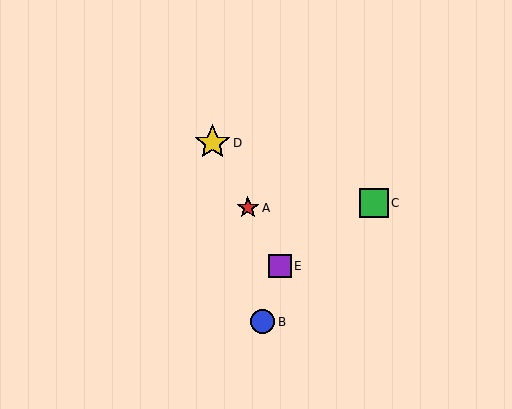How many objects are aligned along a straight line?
3 objects (A, D, E) are aligned along a straight line.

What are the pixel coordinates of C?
Object C is at (374, 203).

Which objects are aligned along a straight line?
Objects A, D, E are aligned along a straight line.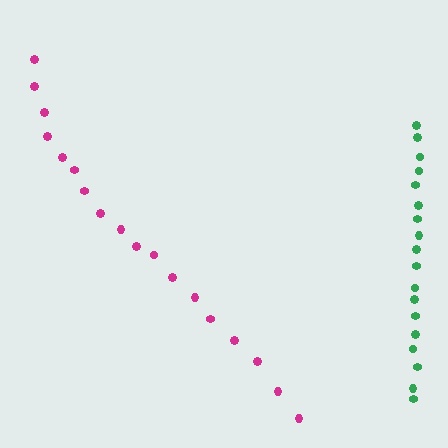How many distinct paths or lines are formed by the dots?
There are 2 distinct paths.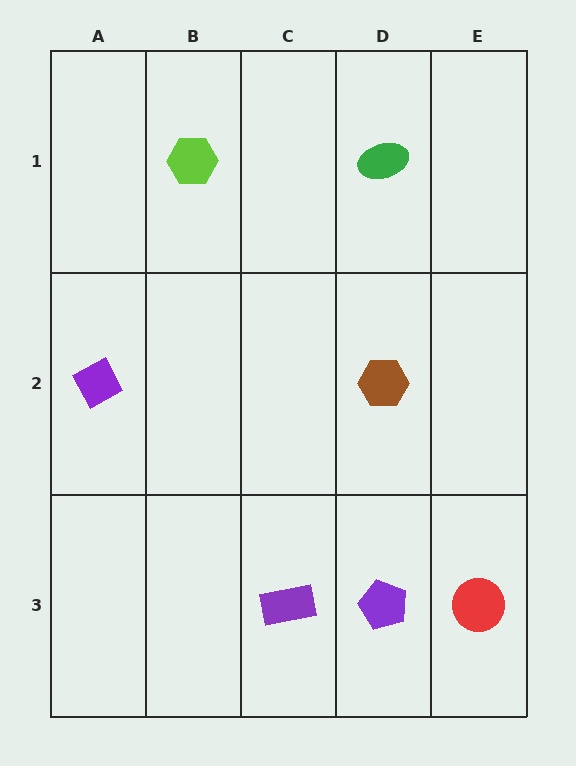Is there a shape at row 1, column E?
No, that cell is empty.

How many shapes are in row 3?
3 shapes.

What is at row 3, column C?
A purple rectangle.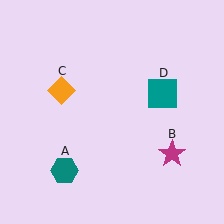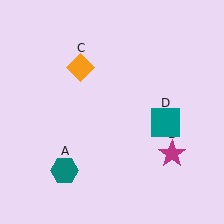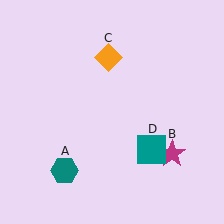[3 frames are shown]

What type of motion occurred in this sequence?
The orange diamond (object C), teal square (object D) rotated clockwise around the center of the scene.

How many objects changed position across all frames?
2 objects changed position: orange diamond (object C), teal square (object D).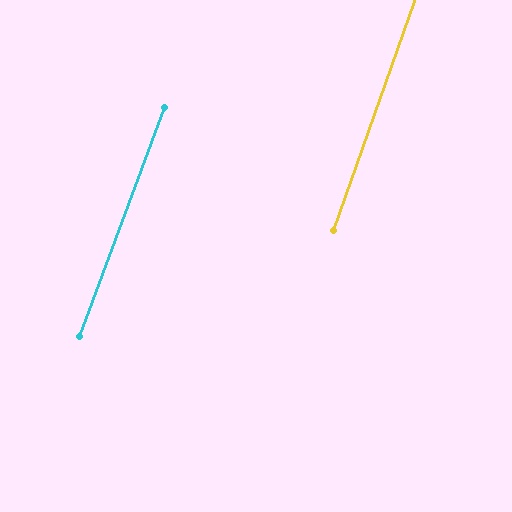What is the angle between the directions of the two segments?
Approximately 1 degree.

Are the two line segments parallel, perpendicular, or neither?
Parallel — their directions differ by only 1.1°.